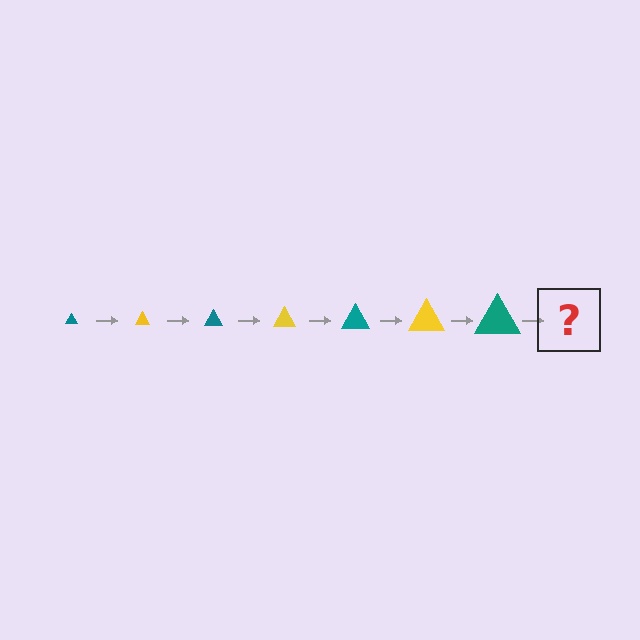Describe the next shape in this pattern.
It should be a yellow triangle, larger than the previous one.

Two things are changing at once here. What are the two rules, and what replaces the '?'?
The two rules are that the triangle grows larger each step and the color cycles through teal and yellow. The '?' should be a yellow triangle, larger than the previous one.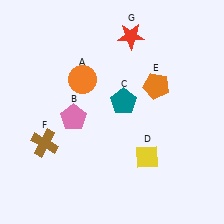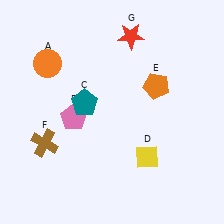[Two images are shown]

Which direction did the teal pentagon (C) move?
The teal pentagon (C) moved left.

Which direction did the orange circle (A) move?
The orange circle (A) moved left.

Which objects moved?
The objects that moved are: the orange circle (A), the teal pentagon (C).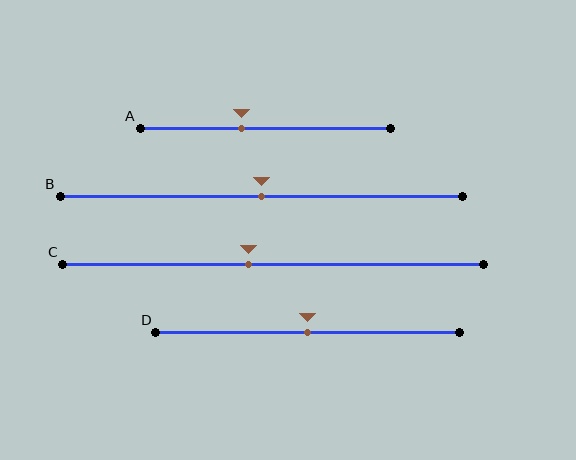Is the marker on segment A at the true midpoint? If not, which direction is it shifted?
No, the marker on segment A is shifted to the left by about 10% of the segment length.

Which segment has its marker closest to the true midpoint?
Segment B has its marker closest to the true midpoint.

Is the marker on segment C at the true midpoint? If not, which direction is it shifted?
No, the marker on segment C is shifted to the left by about 6% of the segment length.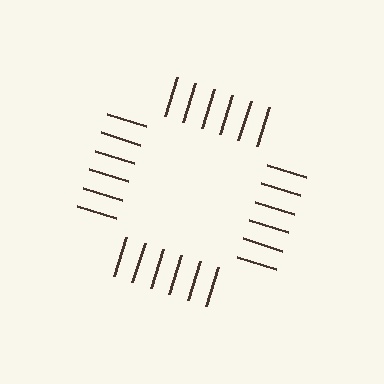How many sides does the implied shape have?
4 sides — the line-ends trace a square.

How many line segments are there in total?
24 — 6 along each of the 4 edges.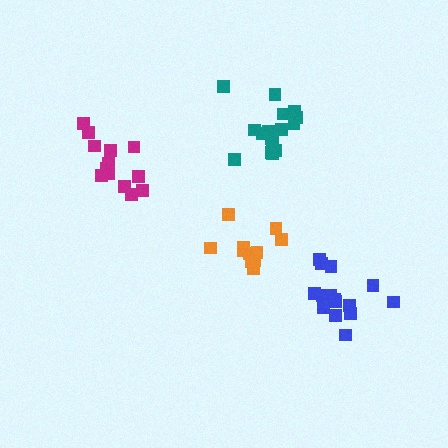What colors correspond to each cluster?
The clusters are colored: teal, magenta, blue, orange.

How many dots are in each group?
Group 1: 16 dots, Group 2: 13 dots, Group 3: 16 dots, Group 4: 11 dots (56 total).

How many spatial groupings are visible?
There are 4 spatial groupings.